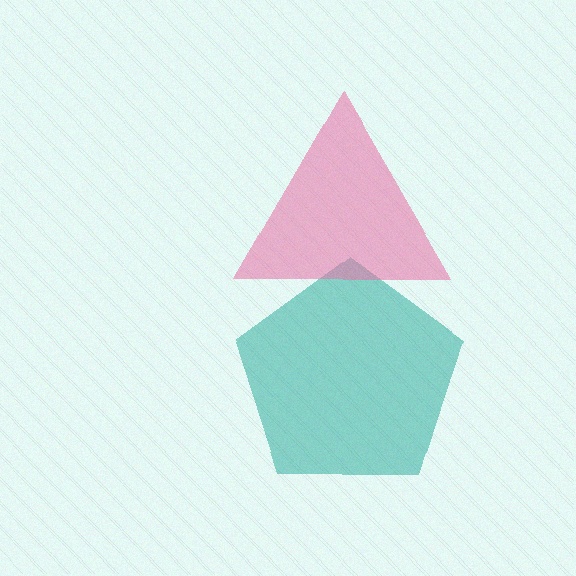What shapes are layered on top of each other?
The layered shapes are: a teal pentagon, a pink triangle.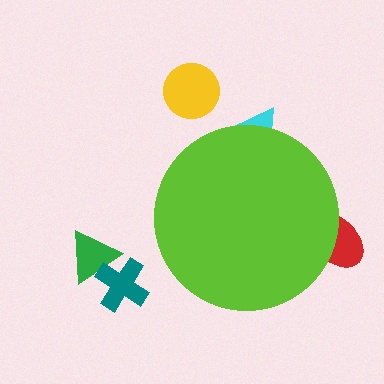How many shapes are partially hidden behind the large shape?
2 shapes are partially hidden.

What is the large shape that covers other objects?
A lime circle.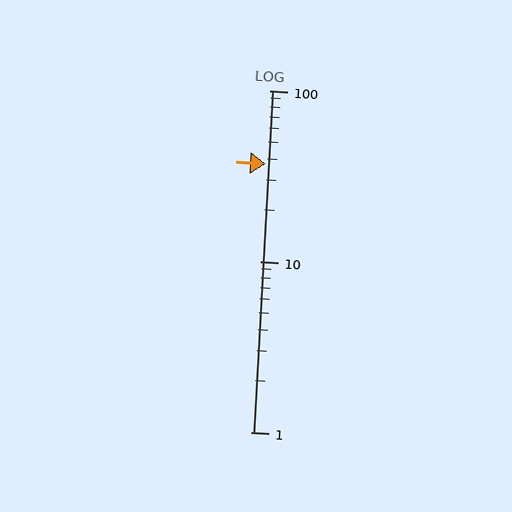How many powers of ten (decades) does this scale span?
The scale spans 2 decades, from 1 to 100.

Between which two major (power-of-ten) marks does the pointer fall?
The pointer is between 10 and 100.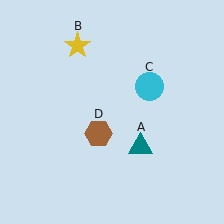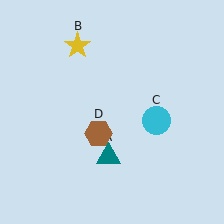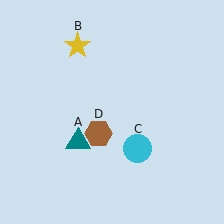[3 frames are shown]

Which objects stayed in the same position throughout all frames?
Yellow star (object B) and brown hexagon (object D) remained stationary.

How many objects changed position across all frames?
2 objects changed position: teal triangle (object A), cyan circle (object C).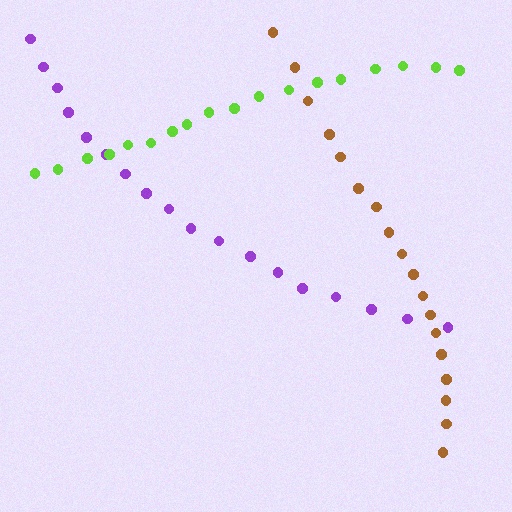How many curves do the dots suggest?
There are 3 distinct paths.